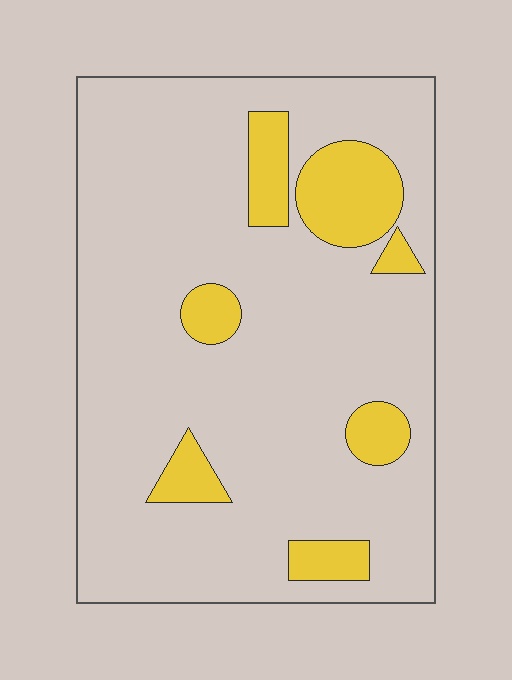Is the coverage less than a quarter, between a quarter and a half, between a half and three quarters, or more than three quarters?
Less than a quarter.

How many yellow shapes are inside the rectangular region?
7.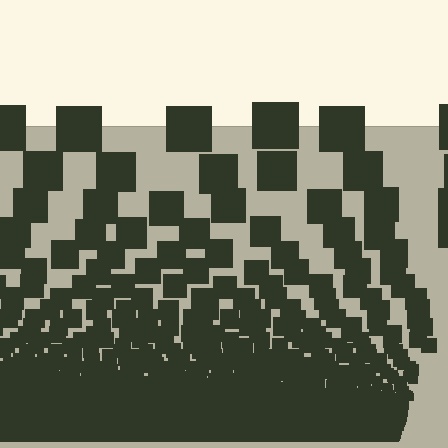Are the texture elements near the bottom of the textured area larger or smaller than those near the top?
Smaller. The gradient is inverted — elements near the bottom are smaller and denser.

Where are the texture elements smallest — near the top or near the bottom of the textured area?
Near the bottom.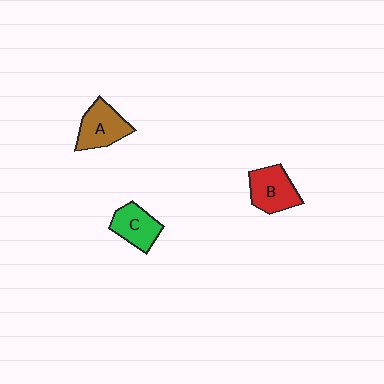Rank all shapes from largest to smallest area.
From largest to smallest: A (brown), B (red), C (green).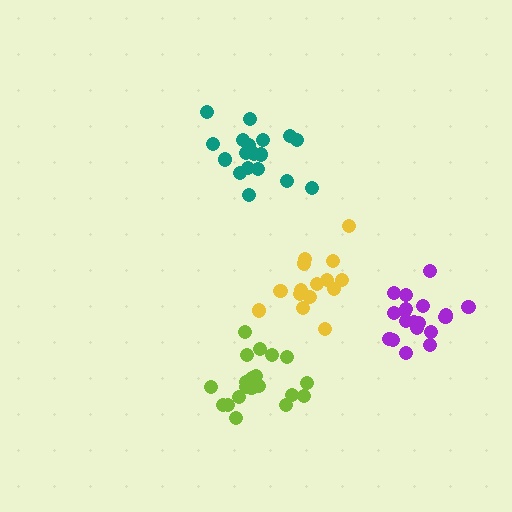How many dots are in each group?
Group 1: 15 dots, Group 2: 21 dots, Group 3: 19 dots, Group 4: 19 dots (74 total).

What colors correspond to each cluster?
The clusters are colored: yellow, lime, teal, purple.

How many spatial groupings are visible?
There are 4 spatial groupings.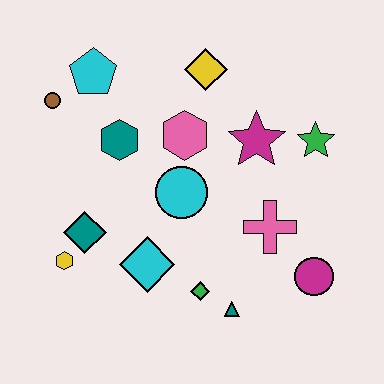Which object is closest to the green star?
The magenta star is closest to the green star.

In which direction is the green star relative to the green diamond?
The green star is above the green diamond.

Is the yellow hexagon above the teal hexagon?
No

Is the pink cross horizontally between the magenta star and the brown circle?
No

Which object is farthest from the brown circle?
The magenta circle is farthest from the brown circle.